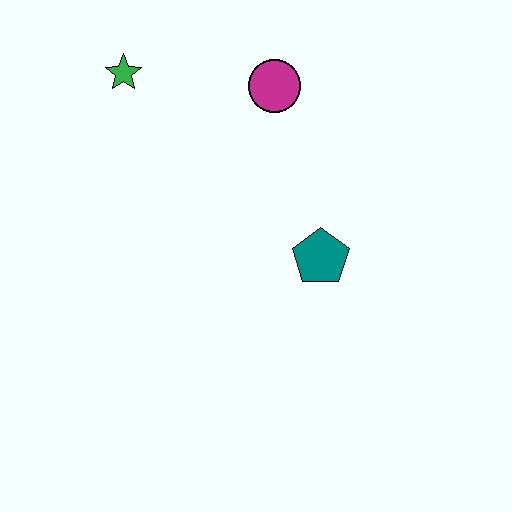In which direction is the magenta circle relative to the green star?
The magenta circle is to the right of the green star.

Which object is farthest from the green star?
The teal pentagon is farthest from the green star.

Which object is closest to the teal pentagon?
The magenta circle is closest to the teal pentagon.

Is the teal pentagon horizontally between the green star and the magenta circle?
No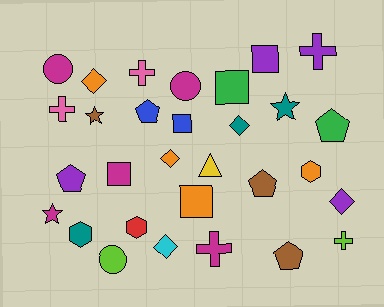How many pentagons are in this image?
There are 5 pentagons.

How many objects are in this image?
There are 30 objects.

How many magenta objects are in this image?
There are 5 magenta objects.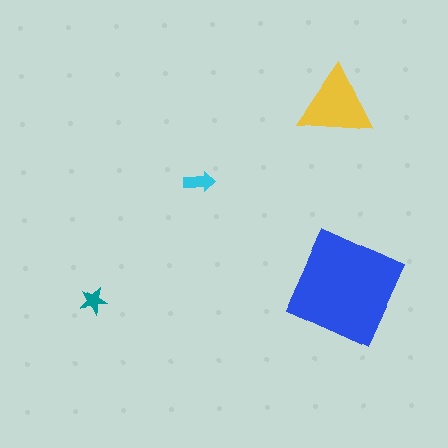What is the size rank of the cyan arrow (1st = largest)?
3rd.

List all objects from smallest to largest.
The teal star, the cyan arrow, the yellow triangle, the blue square.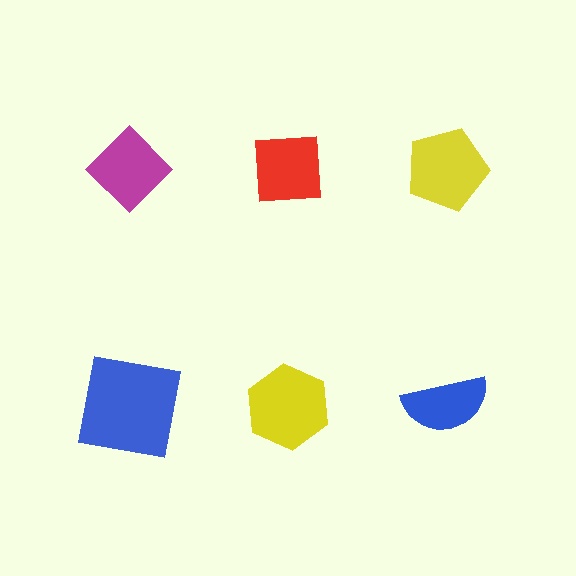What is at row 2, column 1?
A blue square.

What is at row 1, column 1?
A magenta diamond.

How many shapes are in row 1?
3 shapes.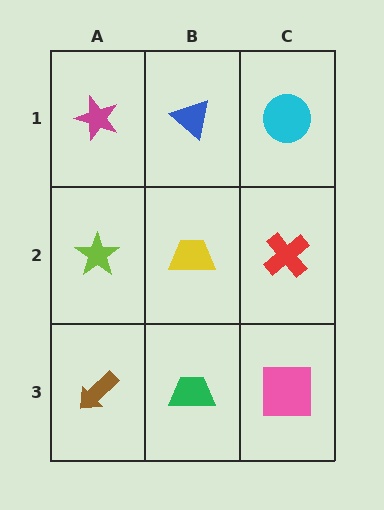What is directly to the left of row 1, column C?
A blue triangle.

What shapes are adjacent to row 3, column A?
A lime star (row 2, column A), a green trapezoid (row 3, column B).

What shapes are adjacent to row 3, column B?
A yellow trapezoid (row 2, column B), a brown arrow (row 3, column A), a pink square (row 3, column C).